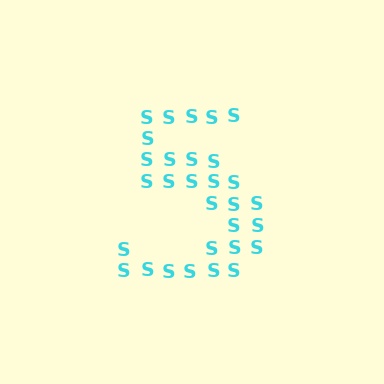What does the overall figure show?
The overall figure shows the digit 5.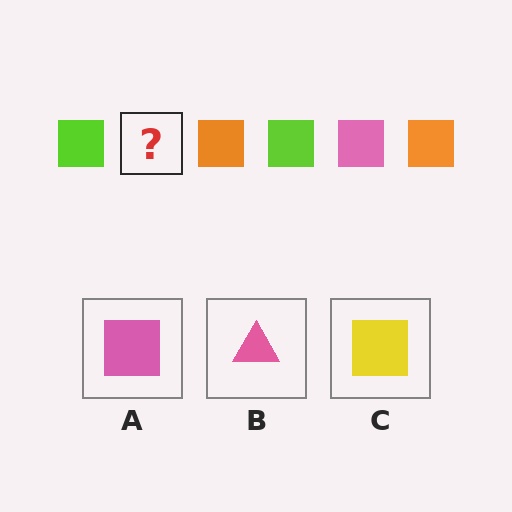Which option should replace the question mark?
Option A.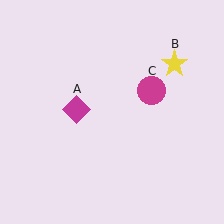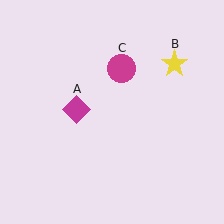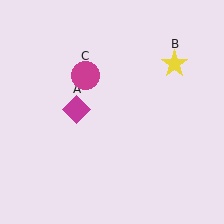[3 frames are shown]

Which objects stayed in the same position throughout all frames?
Magenta diamond (object A) and yellow star (object B) remained stationary.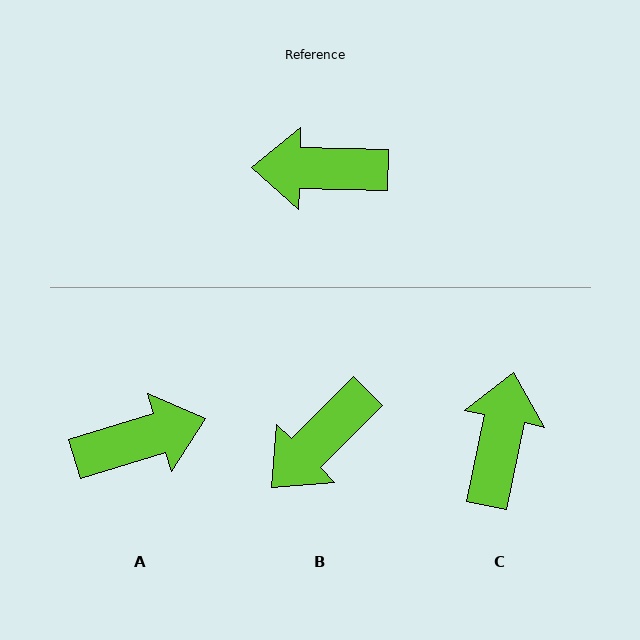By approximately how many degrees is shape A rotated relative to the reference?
Approximately 162 degrees clockwise.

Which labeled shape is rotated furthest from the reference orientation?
A, about 162 degrees away.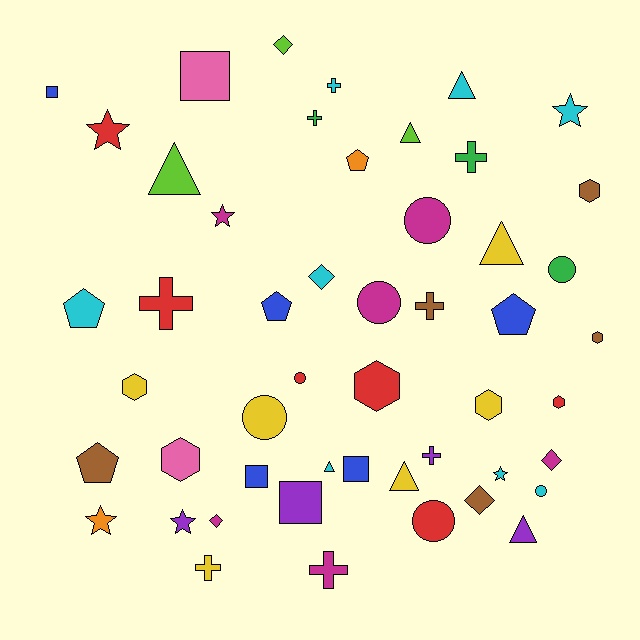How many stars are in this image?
There are 6 stars.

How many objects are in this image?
There are 50 objects.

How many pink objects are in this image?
There are 2 pink objects.